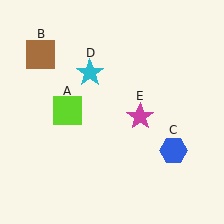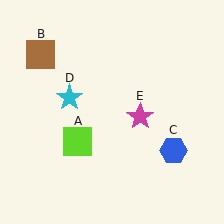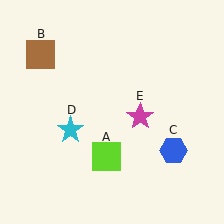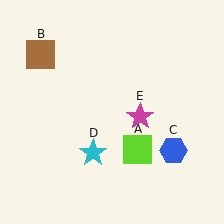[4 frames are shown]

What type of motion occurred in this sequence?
The lime square (object A), cyan star (object D) rotated counterclockwise around the center of the scene.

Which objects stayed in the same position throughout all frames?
Brown square (object B) and blue hexagon (object C) and magenta star (object E) remained stationary.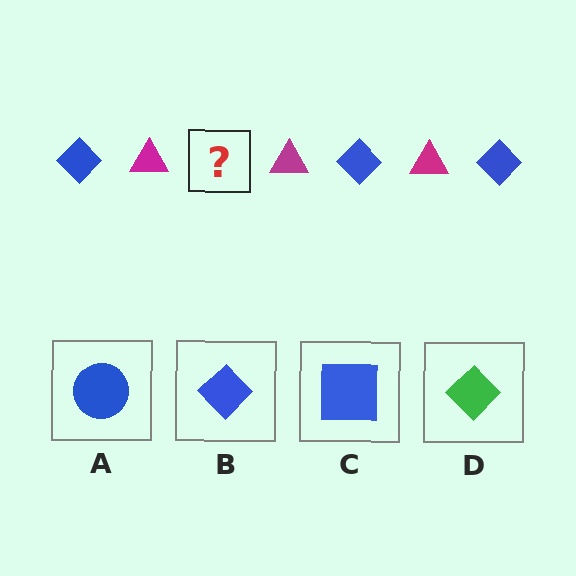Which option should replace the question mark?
Option B.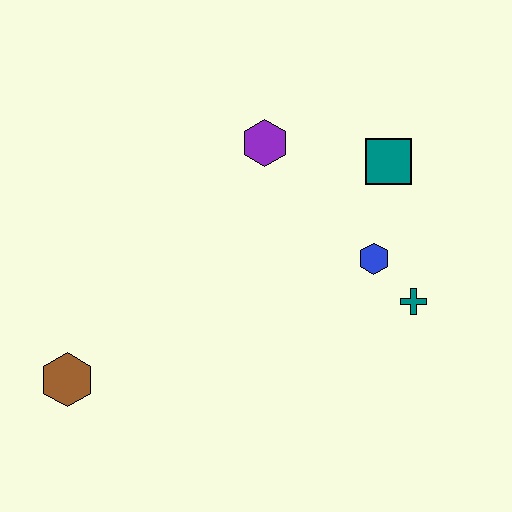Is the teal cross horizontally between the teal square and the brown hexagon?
No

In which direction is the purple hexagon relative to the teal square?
The purple hexagon is to the left of the teal square.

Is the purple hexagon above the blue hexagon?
Yes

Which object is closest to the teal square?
The blue hexagon is closest to the teal square.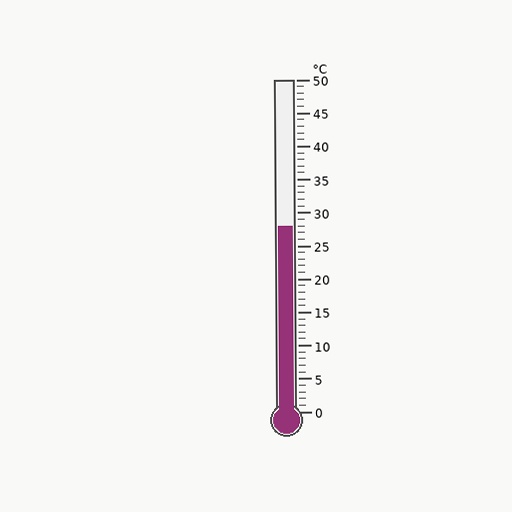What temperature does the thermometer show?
The thermometer shows approximately 28°C.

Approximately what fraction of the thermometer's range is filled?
The thermometer is filled to approximately 55% of its range.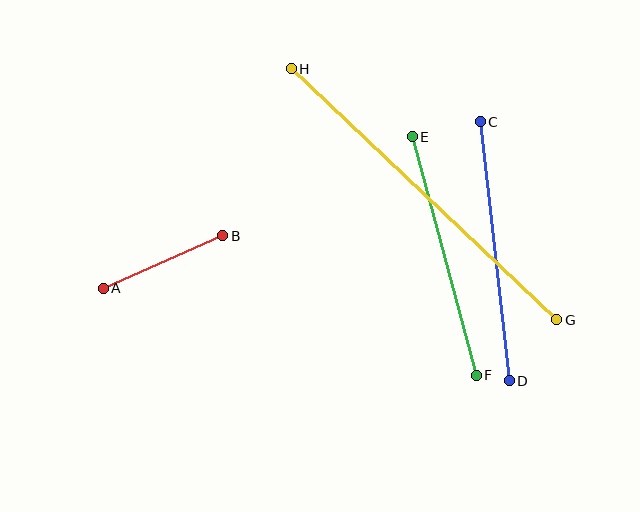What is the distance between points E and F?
The distance is approximately 247 pixels.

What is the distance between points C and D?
The distance is approximately 261 pixels.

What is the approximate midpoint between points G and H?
The midpoint is at approximately (424, 194) pixels.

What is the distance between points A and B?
The distance is approximately 131 pixels.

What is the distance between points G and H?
The distance is approximately 365 pixels.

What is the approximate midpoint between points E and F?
The midpoint is at approximately (444, 256) pixels.